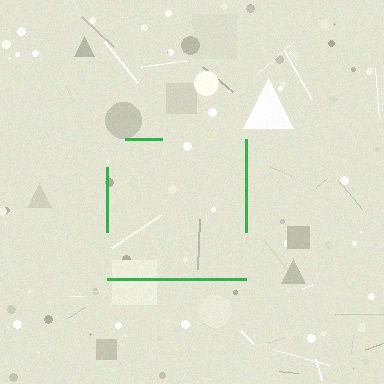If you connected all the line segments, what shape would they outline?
They would outline a square.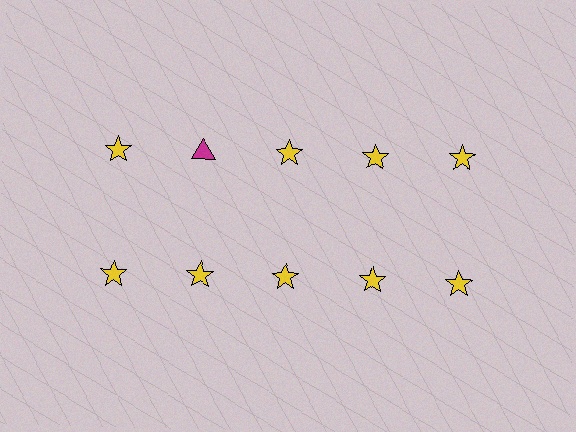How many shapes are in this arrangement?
There are 10 shapes arranged in a grid pattern.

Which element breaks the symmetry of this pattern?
The magenta triangle in the top row, second from left column breaks the symmetry. All other shapes are yellow stars.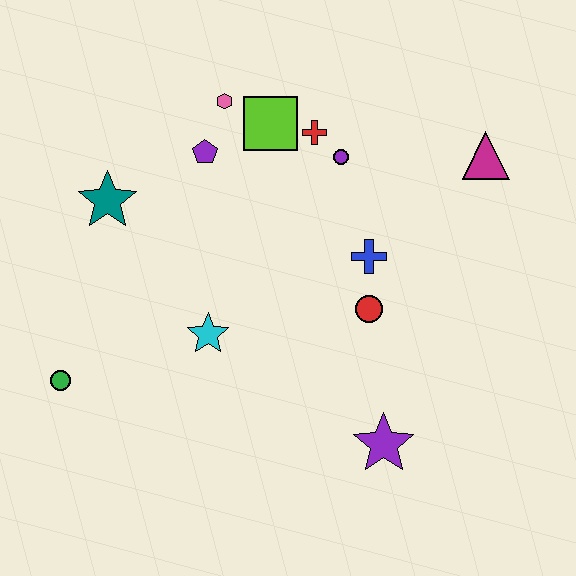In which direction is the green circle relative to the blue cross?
The green circle is to the left of the blue cross.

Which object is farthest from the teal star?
The magenta triangle is farthest from the teal star.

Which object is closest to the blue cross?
The red circle is closest to the blue cross.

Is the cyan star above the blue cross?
No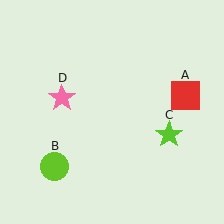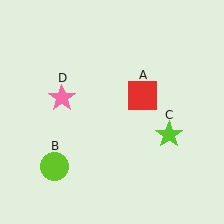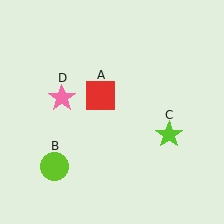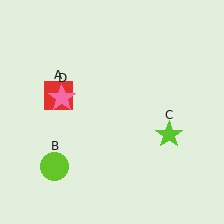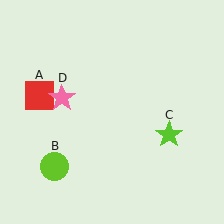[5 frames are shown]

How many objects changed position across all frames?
1 object changed position: red square (object A).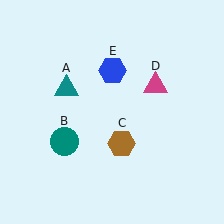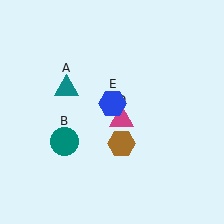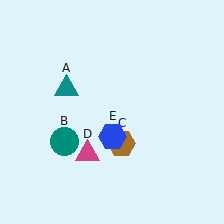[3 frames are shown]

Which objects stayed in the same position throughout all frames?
Teal triangle (object A) and teal circle (object B) and brown hexagon (object C) remained stationary.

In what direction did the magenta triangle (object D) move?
The magenta triangle (object D) moved down and to the left.